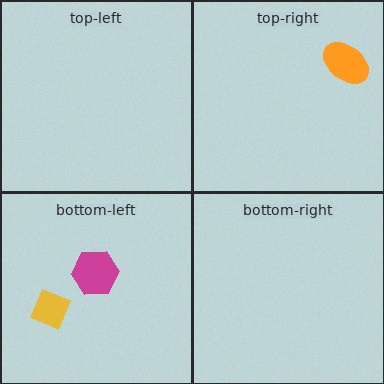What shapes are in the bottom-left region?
The yellow diamond, the magenta hexagon.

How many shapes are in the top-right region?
1.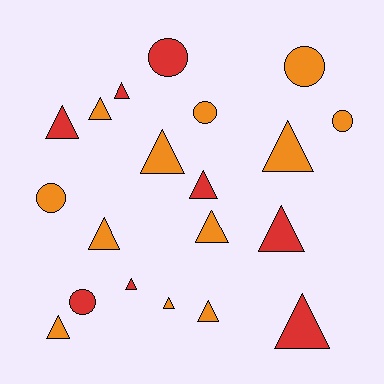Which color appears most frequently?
Orange, with 12 objects.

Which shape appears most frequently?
Triangle, with 14 objects.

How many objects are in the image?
There are 20 objects.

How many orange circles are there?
There are 4 orange circles.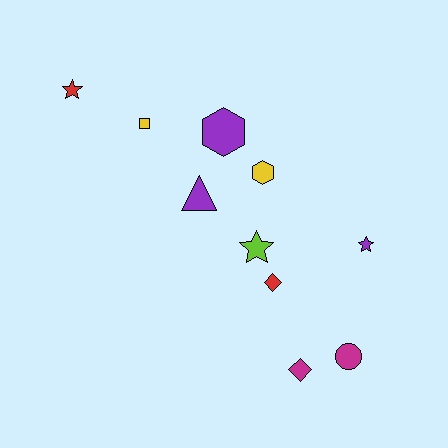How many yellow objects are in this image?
There are 2 yellow objects.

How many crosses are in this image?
There are no crosses.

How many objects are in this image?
There are 10 objects.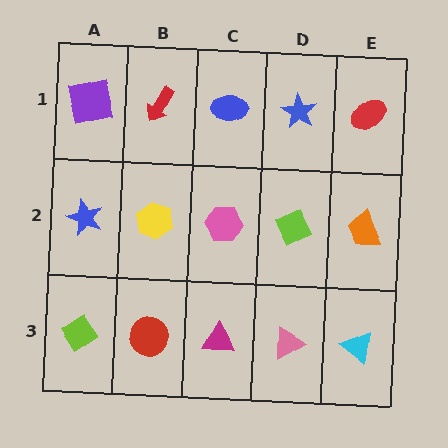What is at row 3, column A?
A lime diamond.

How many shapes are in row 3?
5 shapes.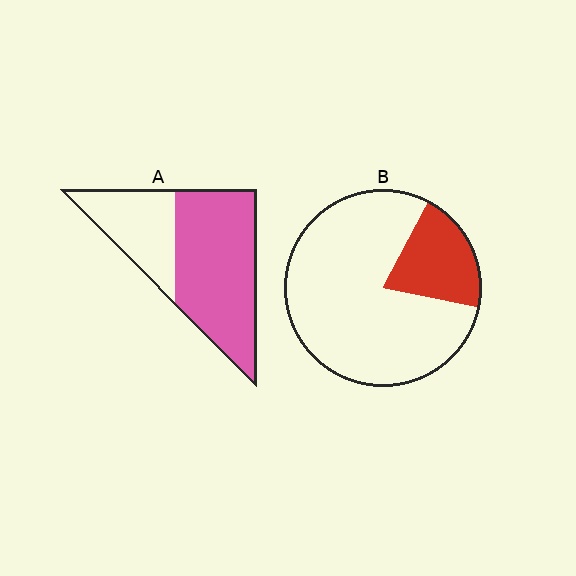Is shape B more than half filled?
No.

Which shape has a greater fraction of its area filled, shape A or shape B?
Shape A.